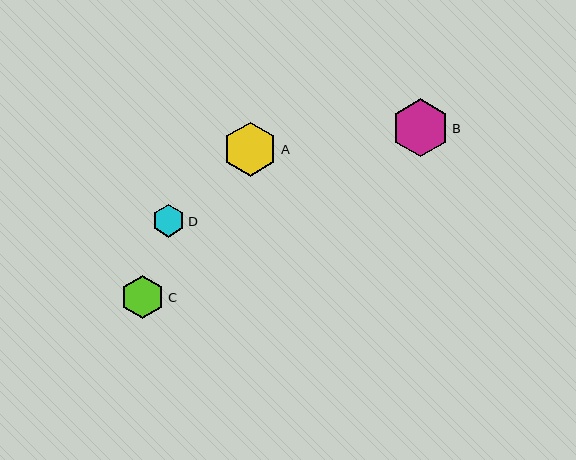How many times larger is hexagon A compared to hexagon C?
Hexagon A is approximately 1.2 times the size of hexagon C.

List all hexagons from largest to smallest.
From largest to smallest: B, A, C, D.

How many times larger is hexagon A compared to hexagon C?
Hexagon A is approximately 1.2 times the size of hexagon C.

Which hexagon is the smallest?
Hexagon D is the smallest with a size of approximately 33 pixels.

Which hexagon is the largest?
Hexagon B is the largest with a size of approximately 58 pixels.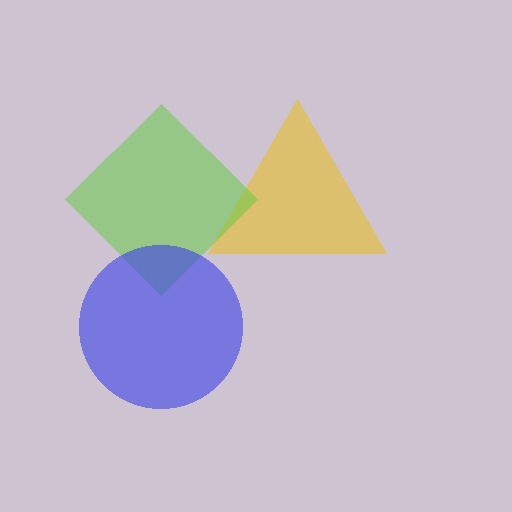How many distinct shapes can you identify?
There are 3 distinct shapes: a yellow triangle, a lime diamond, a blue circle.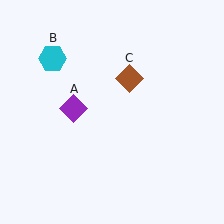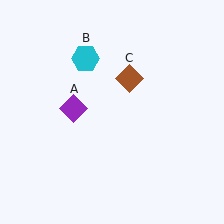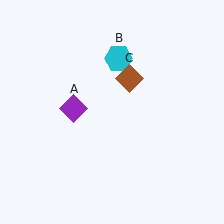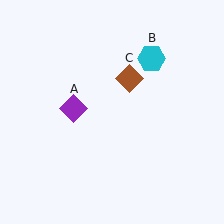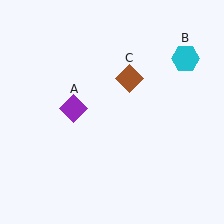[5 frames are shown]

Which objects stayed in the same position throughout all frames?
Purple diamond (object A) and brown diamond (object C) remained stationary.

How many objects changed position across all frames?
1 object changed position: cyan hexagon (object B).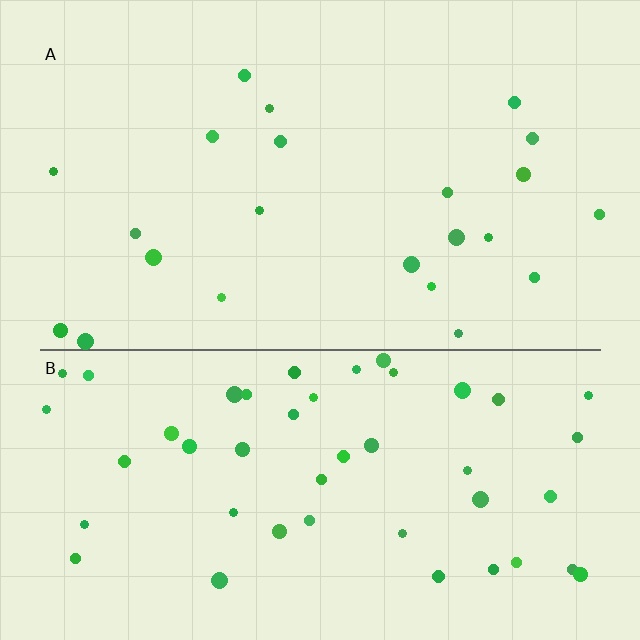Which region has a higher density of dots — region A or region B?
B (the bottom).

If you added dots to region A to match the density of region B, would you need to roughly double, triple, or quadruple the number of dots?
Approximately double.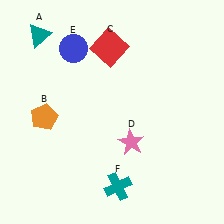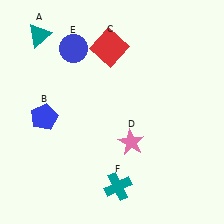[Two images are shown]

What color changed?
The pentagon (B) changed from orange in Image 1 to blue in Image 2.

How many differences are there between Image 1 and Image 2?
There is 1 difference between the two images.